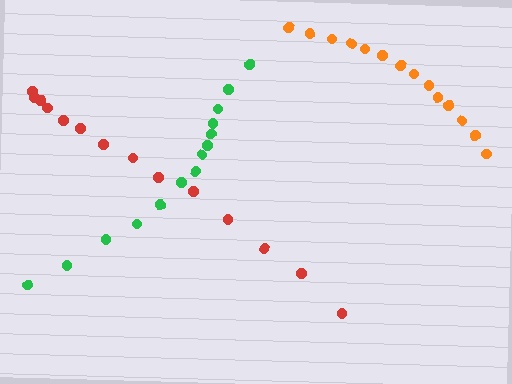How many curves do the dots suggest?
There are 3 distinct paths.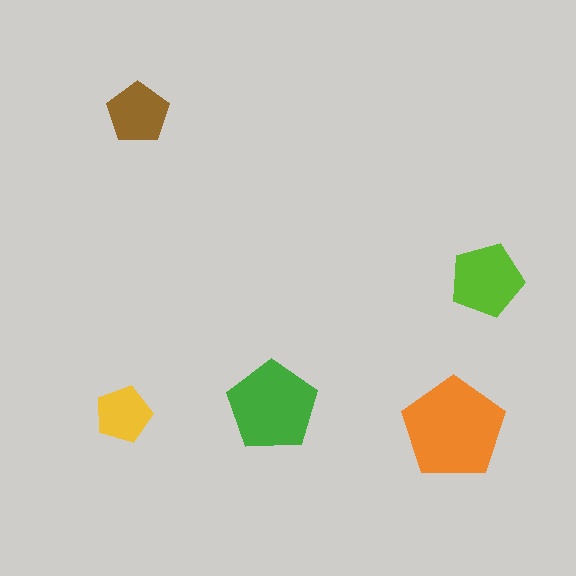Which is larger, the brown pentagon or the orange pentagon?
The orange one.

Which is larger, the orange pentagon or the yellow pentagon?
The orange one.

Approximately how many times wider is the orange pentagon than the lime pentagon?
About 1.5 times wider.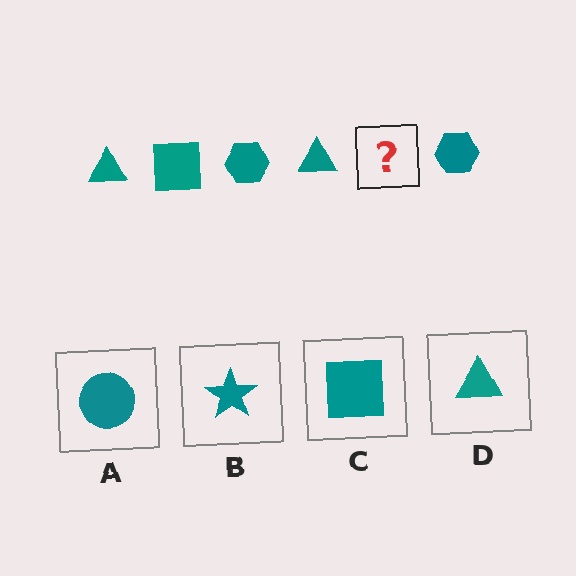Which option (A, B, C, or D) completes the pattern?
C.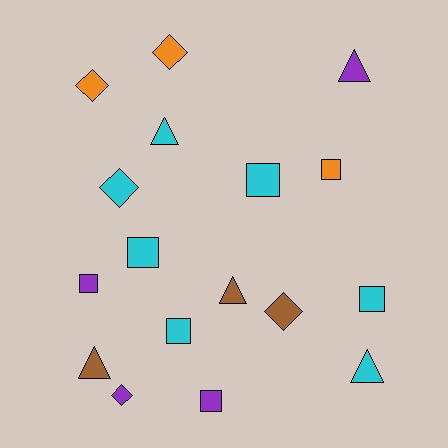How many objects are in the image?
There are 17 objects.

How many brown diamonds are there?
There is 1 brown diamond.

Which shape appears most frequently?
Square, with 7 objects.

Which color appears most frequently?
Cyan, with 7 objects.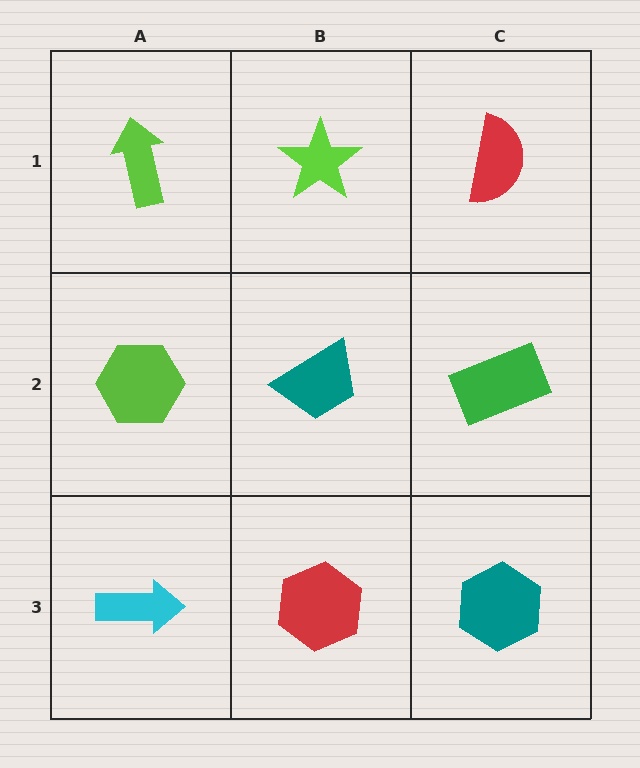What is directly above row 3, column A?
A lime hexagon.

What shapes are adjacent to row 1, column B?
A teal trapezoid (row 2, column B), a lime arrow (row 1, column A), a red semicircle (row 1, column C).